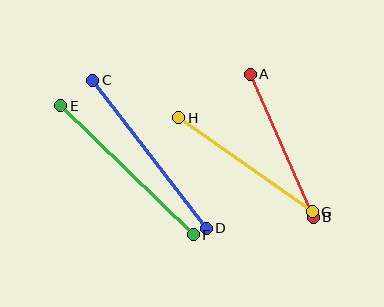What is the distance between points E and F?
The distance is approximately 185 pixels.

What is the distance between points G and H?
The distance is approximately 164 pixels.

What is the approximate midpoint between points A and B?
The midpoint is at approximately (282, 146) pixels.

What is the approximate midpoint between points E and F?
The midpoint is at approximately (127, 170) pixels.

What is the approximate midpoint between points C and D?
The midpoint is at approximately (149, 154) pixels.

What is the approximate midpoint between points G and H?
The midpoint is at approximately (245, 165) pixels.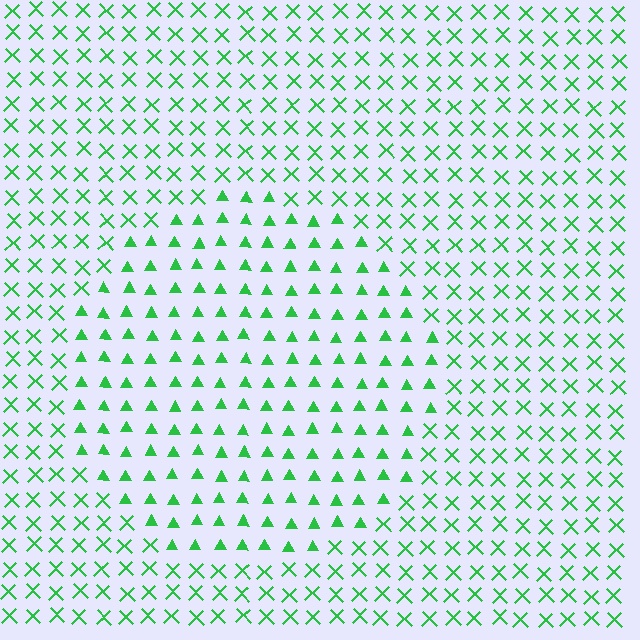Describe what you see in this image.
The image is filled with small green elements arranged in a uniform grid. A circle-shaped region contains triangles, while the surrounding area contains X marks. The boundary is defined purely by the change in element shape.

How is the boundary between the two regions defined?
The boundary is defined by a change in element shape: triangles inside vs. X marks outside. All elements share the same color and spacing.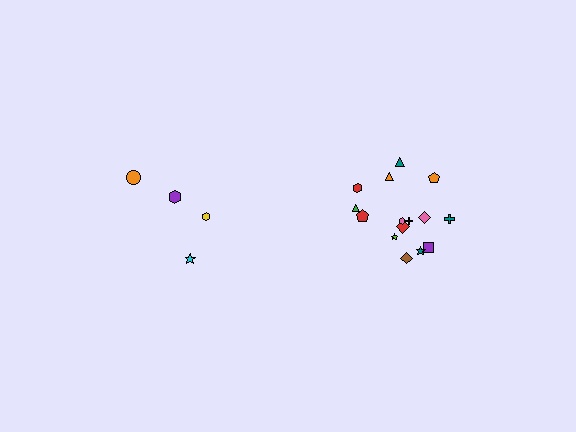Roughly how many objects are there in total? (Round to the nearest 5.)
Roughly 20 objects in total.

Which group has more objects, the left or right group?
The right group.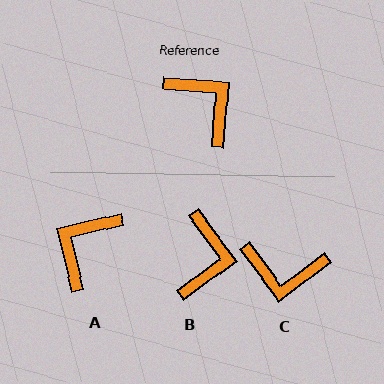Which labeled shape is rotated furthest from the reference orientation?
C, about 139 degrees away.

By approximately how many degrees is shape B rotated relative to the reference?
Approximately 48 degrees clockwise.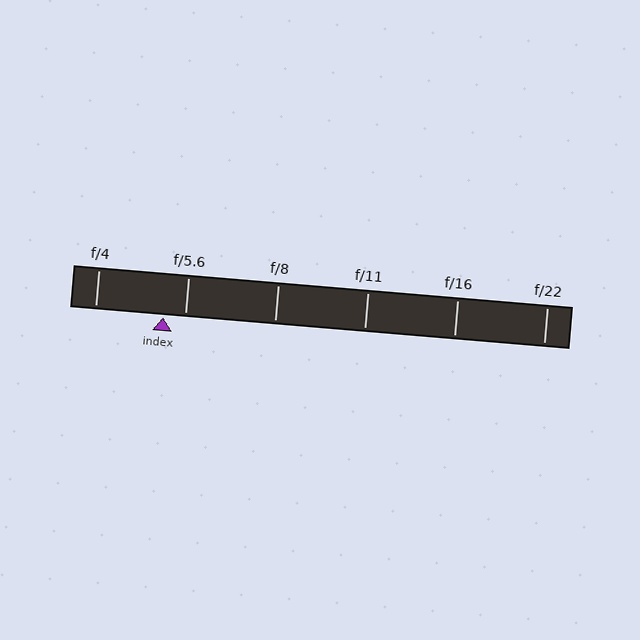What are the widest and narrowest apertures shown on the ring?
The widest aperture shown is f/4 and the narrowest is f/22.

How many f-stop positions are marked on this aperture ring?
There are 6 f-stop positions marked.